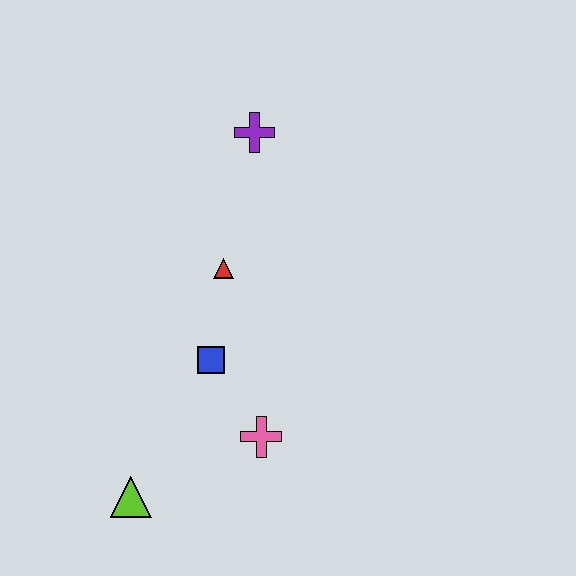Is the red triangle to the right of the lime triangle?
Yes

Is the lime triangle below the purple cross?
Yes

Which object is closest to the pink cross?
The blue square is closest to the pink cross.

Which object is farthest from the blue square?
The purple cross is farthest from the blue square.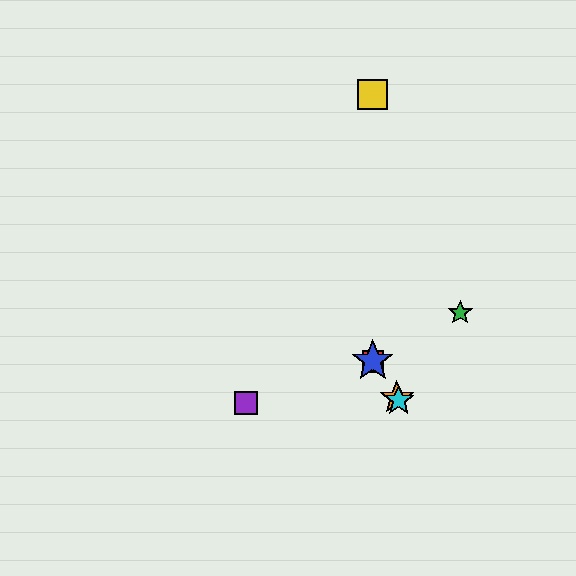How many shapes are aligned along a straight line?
4 shapes (the red square, the blue star, the orange star, the cyan star) are aligned along a straight line.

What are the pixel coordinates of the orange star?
The orange star is at (397, 398).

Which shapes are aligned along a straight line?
The red square, the blue star, the orange star, the cyan star are aligned along a straight line.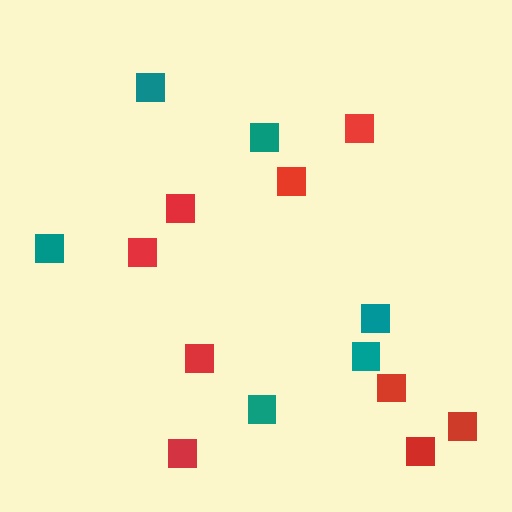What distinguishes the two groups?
There are 2 groups: one group of red squares (9) and one group of teal squares (6).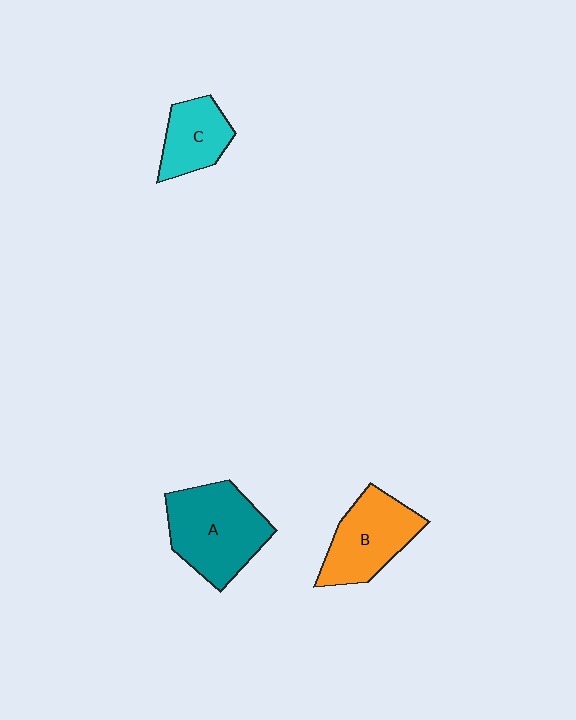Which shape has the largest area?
Shape A (teal).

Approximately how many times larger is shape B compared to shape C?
Approximately 1.5 times.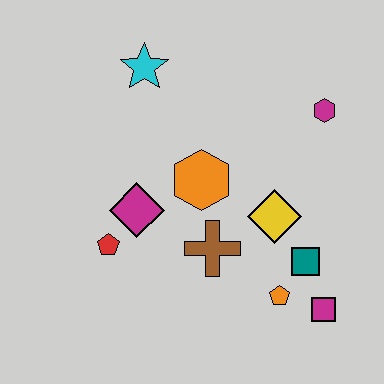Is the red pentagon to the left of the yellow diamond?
Yes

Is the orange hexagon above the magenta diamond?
Yes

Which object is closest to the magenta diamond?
The red pentagon is closest to the magenta diamond.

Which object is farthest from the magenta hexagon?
The red pentagon is farthest from the magenta hexagon.